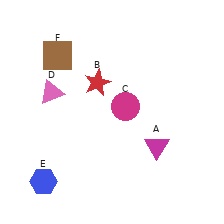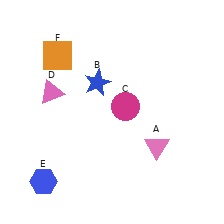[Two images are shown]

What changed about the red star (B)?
In Image 1, B is red. In Image 2, it changed to blue.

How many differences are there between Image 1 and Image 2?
There are 3 differences between the two images.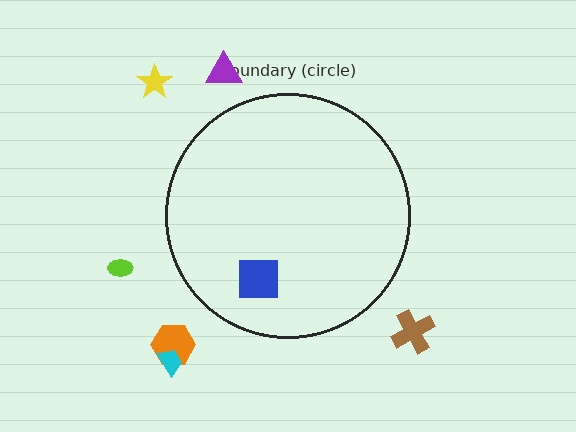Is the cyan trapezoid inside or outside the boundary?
Outside.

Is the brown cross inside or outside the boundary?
Outside.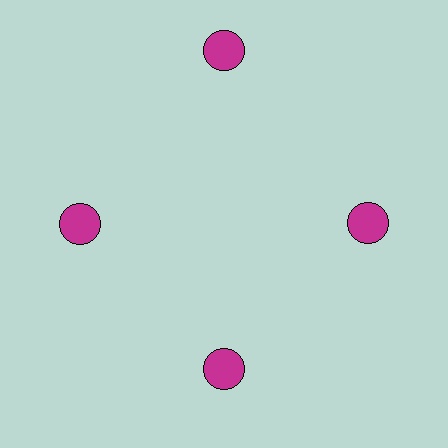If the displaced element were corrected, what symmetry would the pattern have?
It would have 4-fold rotational symmetry — the pattern would map onto itself every 90 degrees.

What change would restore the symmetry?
The symmetry would be restored by moving it inward, back onto the ring so that all 4 circles sit at equal angles and equal distance from the center.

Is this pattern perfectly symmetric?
No. The 4 magenta circles are arranged in a ring, but one element near the 12 o'clock position is pushed outward from the center, breaking the 4-fold rotational symmetry.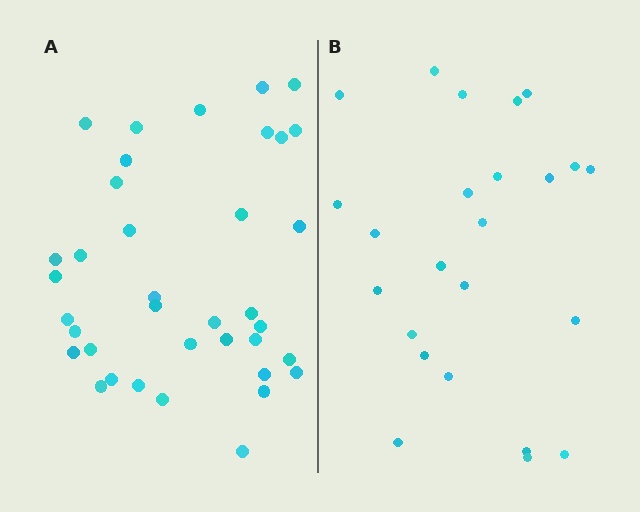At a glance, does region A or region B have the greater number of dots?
Region A (the left region) has more dots.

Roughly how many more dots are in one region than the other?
Region A has approximately 15 more dots than region B.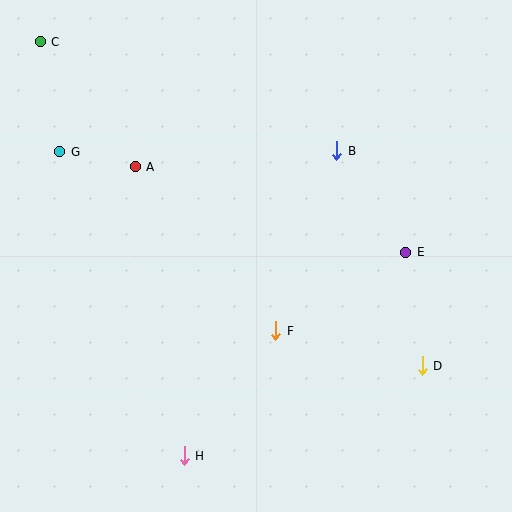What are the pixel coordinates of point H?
Point H is at (184, 456).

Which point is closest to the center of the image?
Point F at (276, 331) is closest to the center.